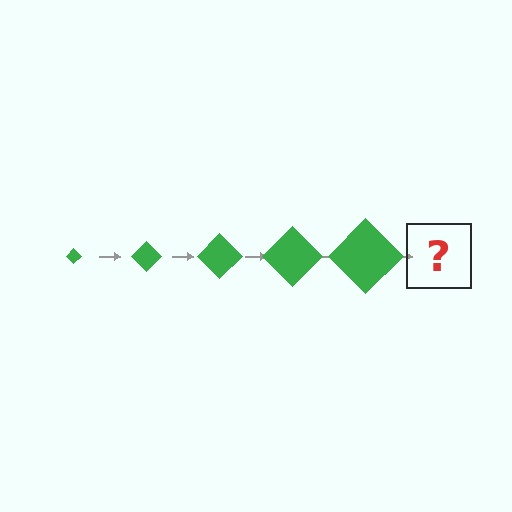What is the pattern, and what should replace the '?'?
The pattern is that the diamond gets progressively larger each step. The '?' should be a green diamond, larger than the previous one.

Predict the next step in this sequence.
The next step is a green diamond, larger than the previous one.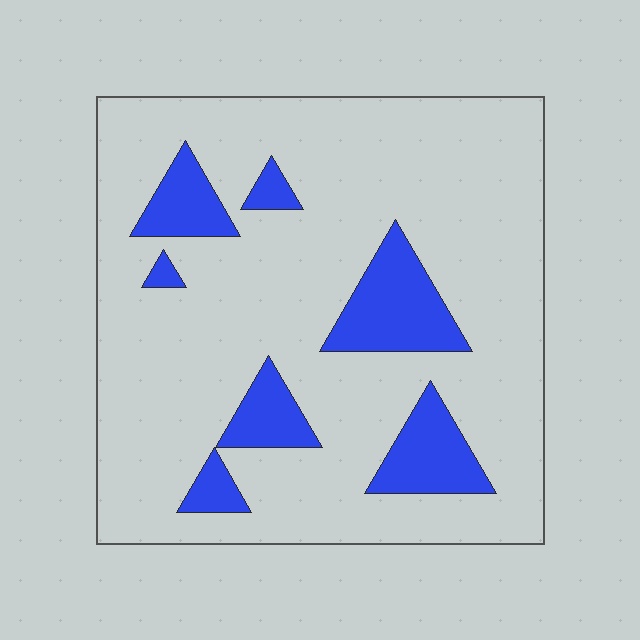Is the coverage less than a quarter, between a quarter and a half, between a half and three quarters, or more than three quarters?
Less than a quarter.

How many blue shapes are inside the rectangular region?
7.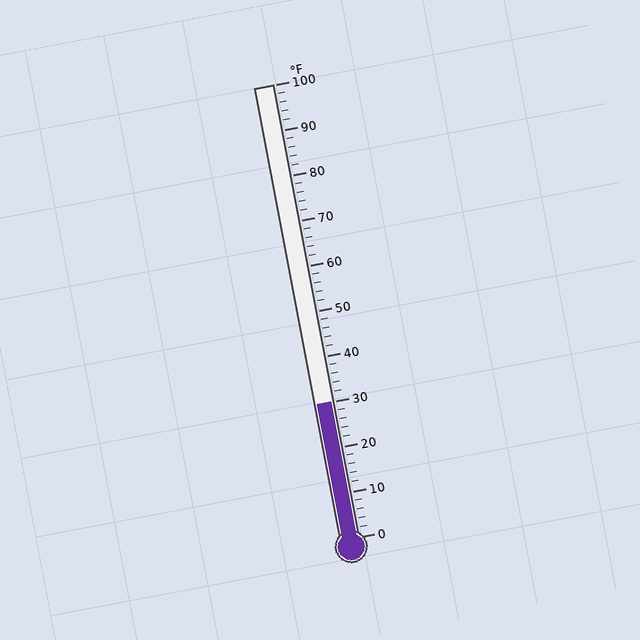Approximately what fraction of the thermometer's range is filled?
The thermometer is filled to approximately 30% of its range.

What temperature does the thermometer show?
The thermometer shows approximately 30°F.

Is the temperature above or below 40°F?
The temperature is below 40°F.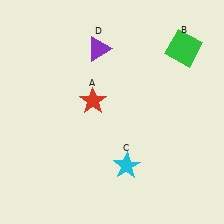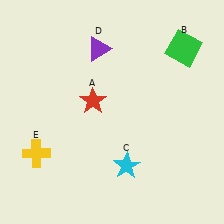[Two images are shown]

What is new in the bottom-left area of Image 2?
A yellow cross (E) was added in the bottom-left area of Image 2.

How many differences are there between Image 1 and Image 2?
There is 1 difference between the two images.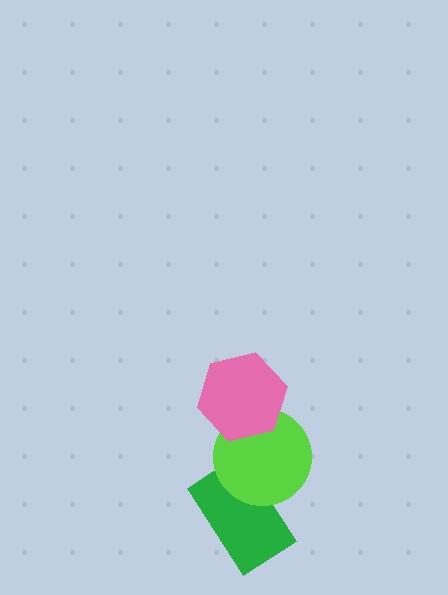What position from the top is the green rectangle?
The green rectangle is 3rd from the top.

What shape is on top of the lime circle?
The pink hexagon is on top of the lime circle.